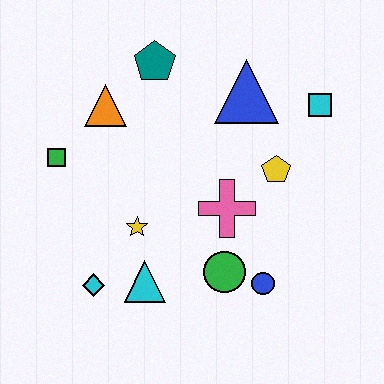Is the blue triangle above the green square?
Yes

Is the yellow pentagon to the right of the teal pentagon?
Yes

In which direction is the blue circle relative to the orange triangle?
The blue circle is below the orange triangle.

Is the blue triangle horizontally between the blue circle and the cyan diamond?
Yes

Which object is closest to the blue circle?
The green circle is closest to the blue circle.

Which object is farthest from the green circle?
The teal pentagon is farthest from the green circle.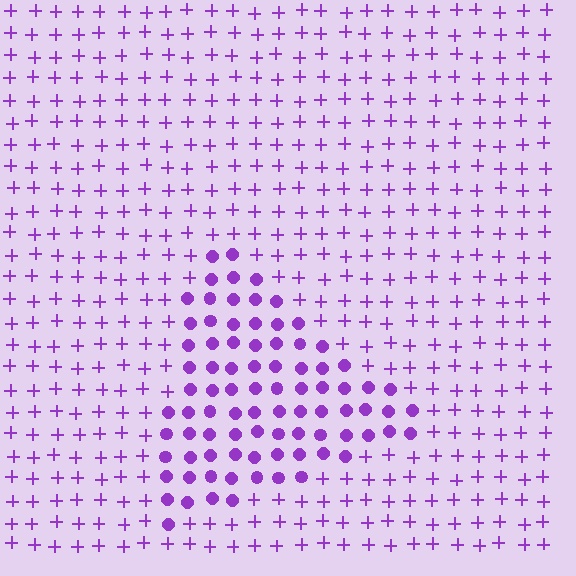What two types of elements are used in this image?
The image uses circles inside the triangle region and plus signs outside it.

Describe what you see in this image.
The image is filled with small purple elements arranged in a uniform grid. A triangle-shaped region contains circles, while the surrounding area contains plus signs. The boundary is defined purely by the change in element shape.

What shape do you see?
I see a triangle.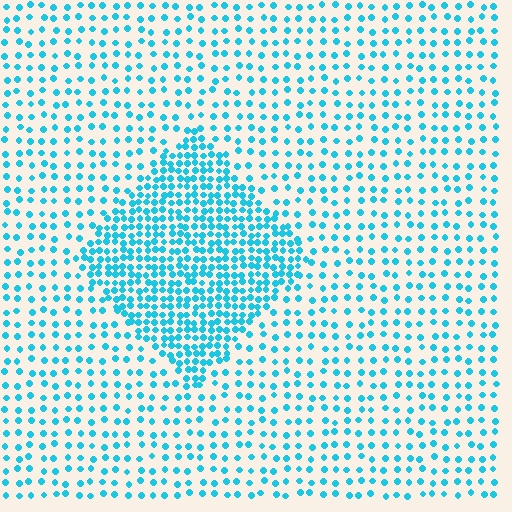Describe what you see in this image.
The image contains small cyan elements arranged at two different densities. A diamond-shaped region is visible where the elements are more densely packed than the surrounding area.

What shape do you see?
I see a diamond.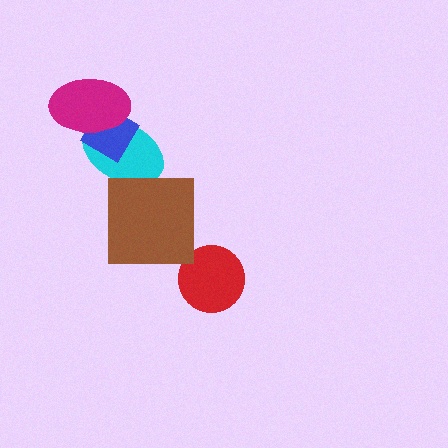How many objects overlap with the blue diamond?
2 objects overlap with the blue diamond.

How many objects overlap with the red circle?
0 objects overlap with the red circle.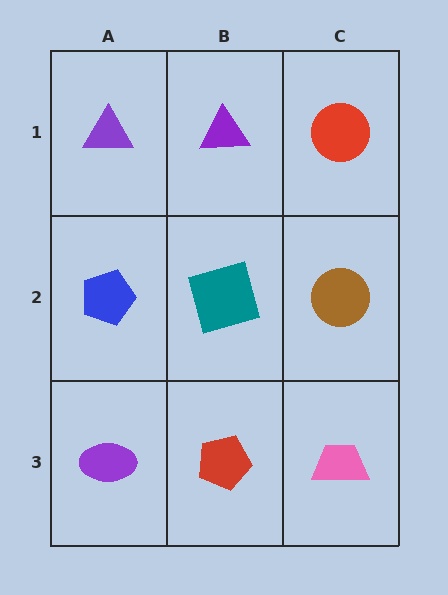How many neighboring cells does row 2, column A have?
3.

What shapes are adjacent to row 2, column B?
A purple triangle (row 1, column B), a red pentagon (row 3, column B), a blue pentagon (row 2, column A), a brown circle (row 2, column C).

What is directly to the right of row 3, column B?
A pink trapezoid.